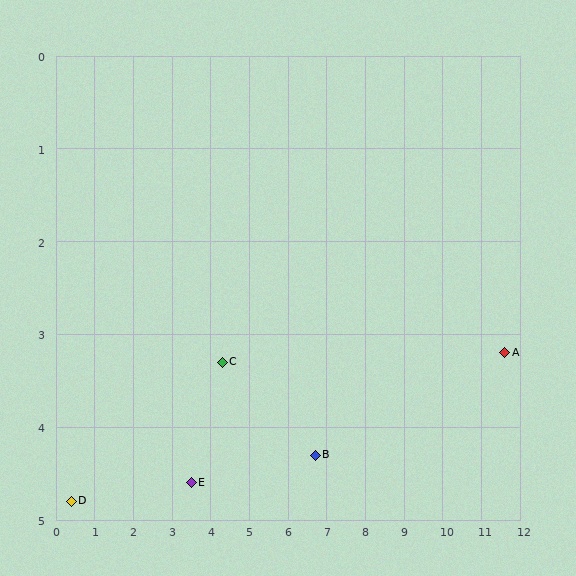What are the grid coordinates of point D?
Point D is at approximately (0.4, 4.8).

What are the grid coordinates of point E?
Point E is at approximately (3.5, 4.6).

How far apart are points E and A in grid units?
Points E and A are about 8.2 grid units apart.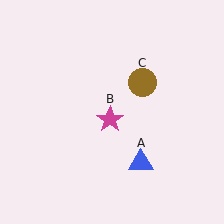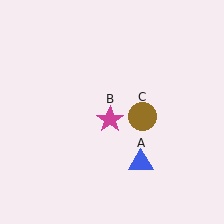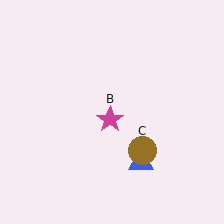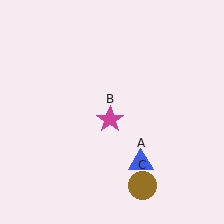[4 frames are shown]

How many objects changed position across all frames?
1 object changed position: brown circle (object C).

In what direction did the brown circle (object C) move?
The brown circle (object C) moved down.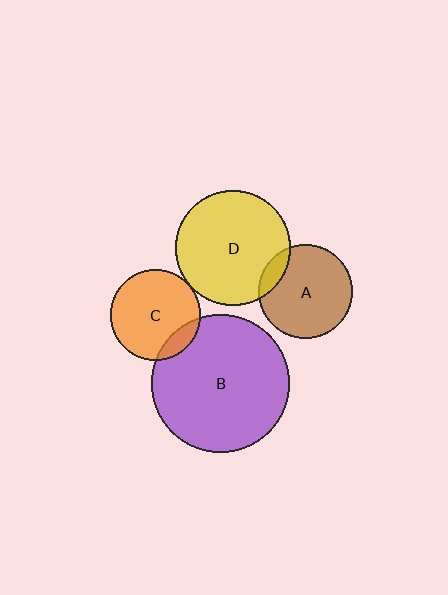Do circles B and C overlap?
Yes.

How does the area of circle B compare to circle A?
Approximately 2.2 times.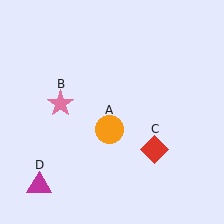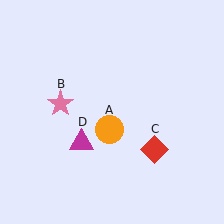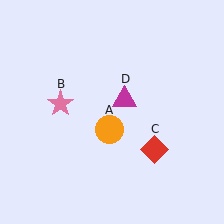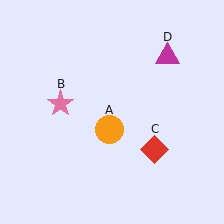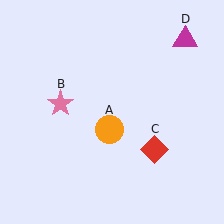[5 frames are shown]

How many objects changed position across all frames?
1 object changed position: magenta triangle (object D).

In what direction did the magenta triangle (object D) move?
The magenta triangle (object D) moved up and to the right.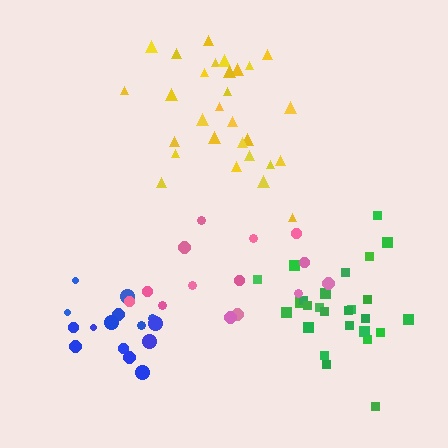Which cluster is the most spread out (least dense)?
Pink.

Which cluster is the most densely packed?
Blue.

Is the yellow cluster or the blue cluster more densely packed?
Blue.